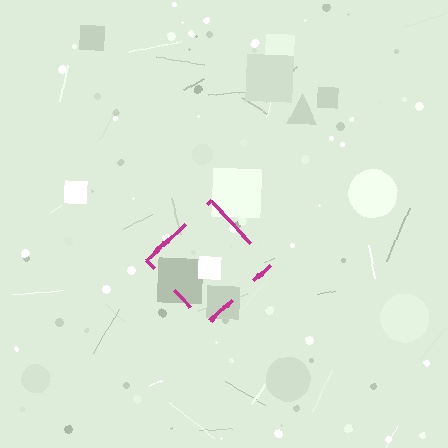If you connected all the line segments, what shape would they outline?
They would outline a diamond.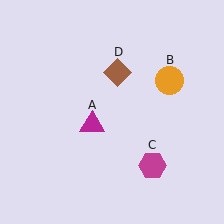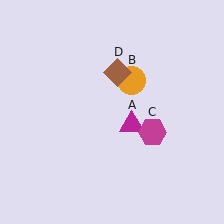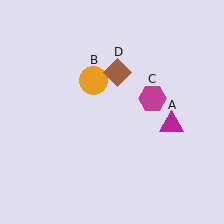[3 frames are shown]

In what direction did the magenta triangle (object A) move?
The magenta triangle (object A) moved right.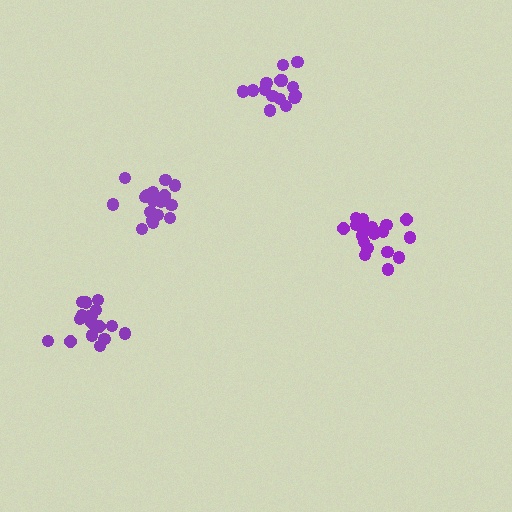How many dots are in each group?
Group 1: 18 dots, Group 2: 18 dots, Group 3: 15 dots, Group 4: 18 dots (69 total).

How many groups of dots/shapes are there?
There are 4 groups.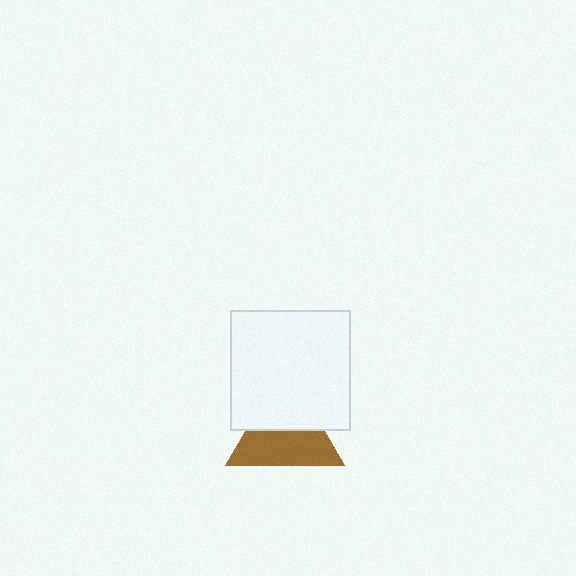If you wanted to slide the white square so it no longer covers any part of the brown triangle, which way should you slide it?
Slide it up — that is the most direct way to separate the two shapes.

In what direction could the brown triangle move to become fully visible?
The brown triangle could move down. That would shift it out from behind the white square entirely.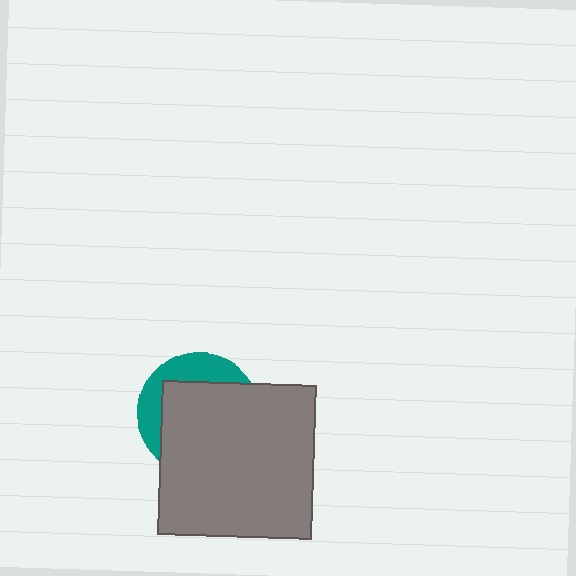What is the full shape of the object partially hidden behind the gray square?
The partially hidden object is a teal circle.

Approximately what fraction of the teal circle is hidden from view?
Roughly 69% of the teal circle is hidden behind the gray square.